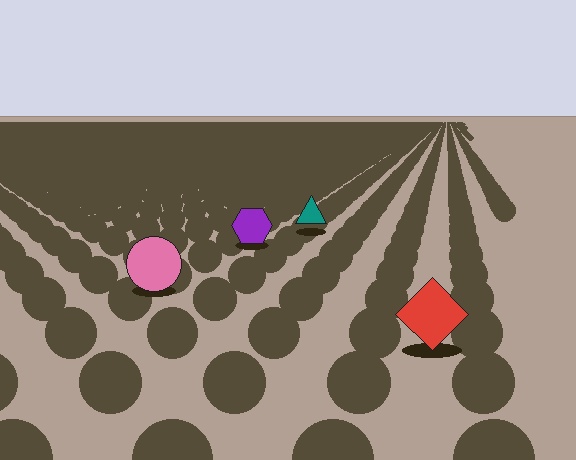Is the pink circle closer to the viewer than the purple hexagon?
Yes. The pink circle is closer — you can tell from the texture gradient: the ground texture is coarser near it.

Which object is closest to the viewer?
The red diamond is closest. The texture marks near it are larger and more spread out.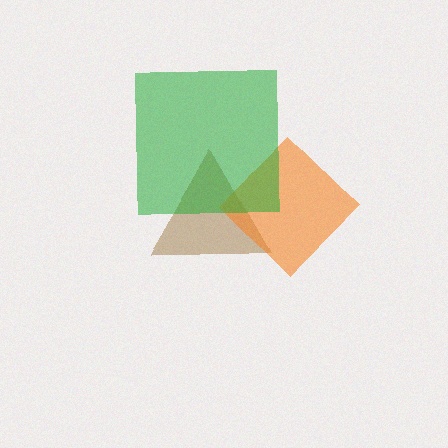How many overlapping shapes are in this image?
There are 3 overlapping shapes in the image.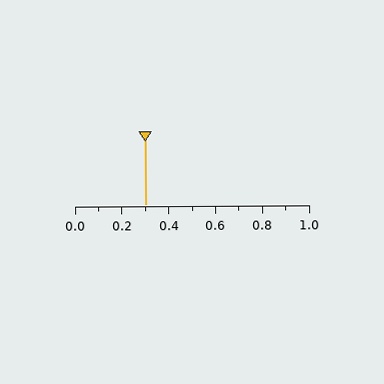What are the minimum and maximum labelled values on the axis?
The axis runs from 0.0 to 1.0.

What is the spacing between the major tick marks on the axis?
The major ticks are spaced 0.2 apart.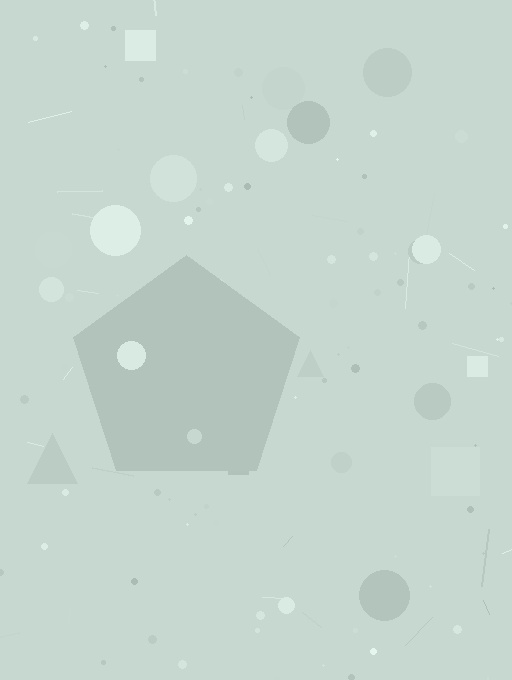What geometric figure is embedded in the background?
A pentagon is embedded in the background.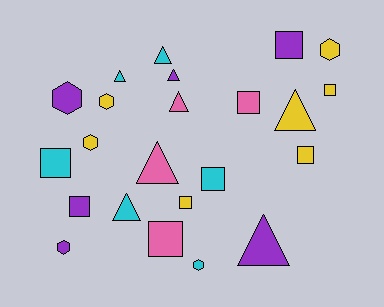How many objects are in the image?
There are 23 objects.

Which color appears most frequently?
Yellow, with 7 objects.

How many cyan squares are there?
There are 2 cyan squares.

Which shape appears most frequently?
Square, with 9 objects.